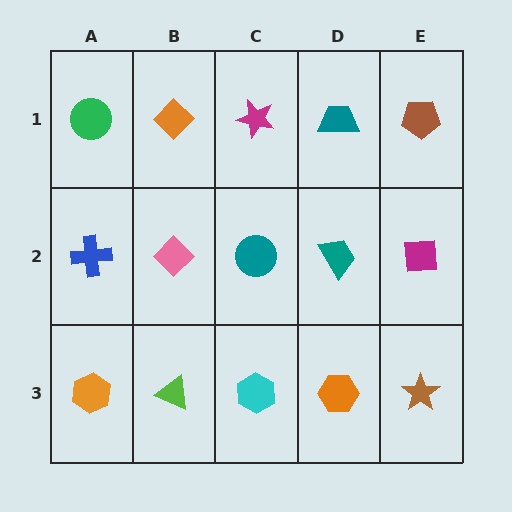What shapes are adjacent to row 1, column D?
A teal trapezoid (row 2, column D), a magenta star (row 1, column C), a brown pentagon (row 1, column E).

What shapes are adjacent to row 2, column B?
An orange diamond (row 1, column B), a lime triangle (row 3, column B), a blue cross (row 2, column A), a teal circle (row 2, column C).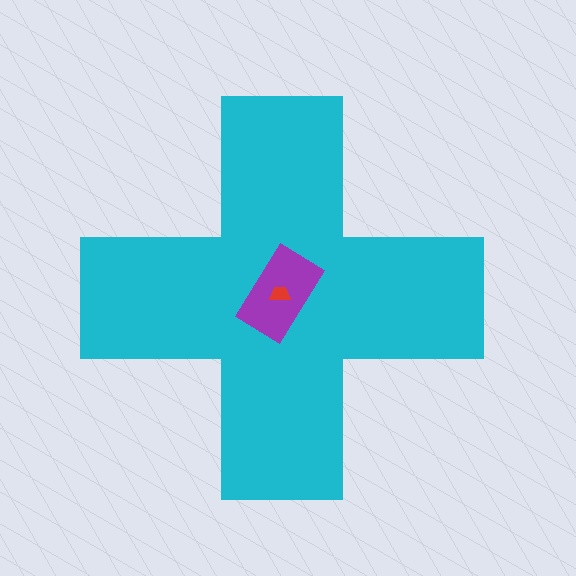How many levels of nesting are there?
3.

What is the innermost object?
The red trapezoid.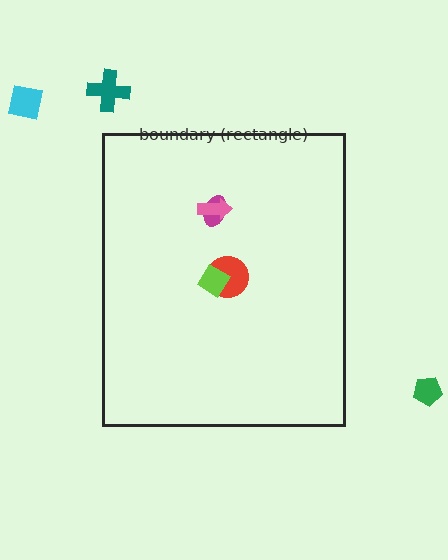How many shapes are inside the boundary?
4 inside, 3 outside.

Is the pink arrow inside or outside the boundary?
Inside.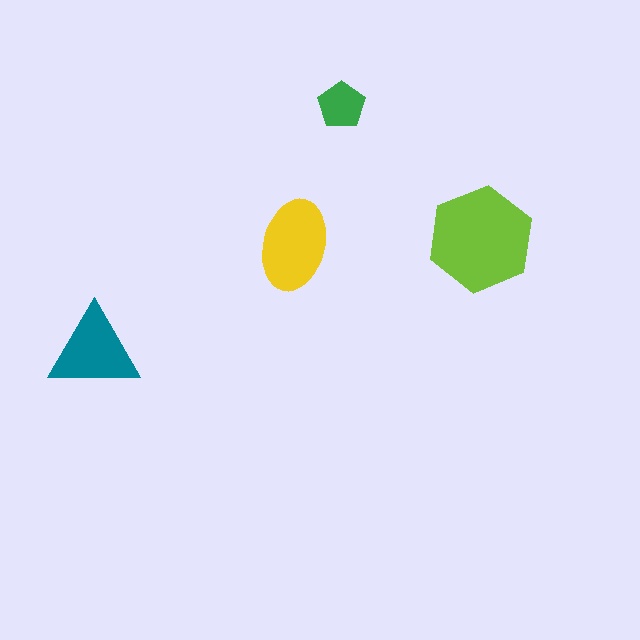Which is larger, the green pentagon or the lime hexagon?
The lime hexagon.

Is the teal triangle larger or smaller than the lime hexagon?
Smaller.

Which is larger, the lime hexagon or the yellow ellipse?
The lime hexagon.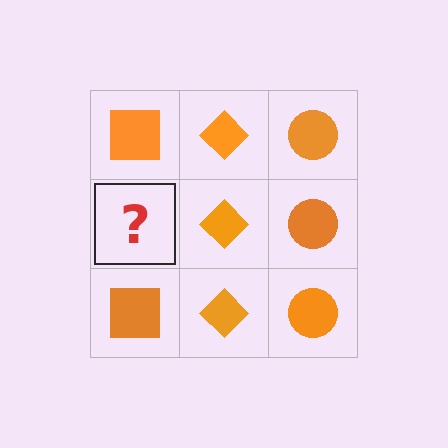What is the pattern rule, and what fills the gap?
The rule is that each column has a consistent shape. The gap should be filled with an orange square.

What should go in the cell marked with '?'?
The missing cell should contain an orange square.